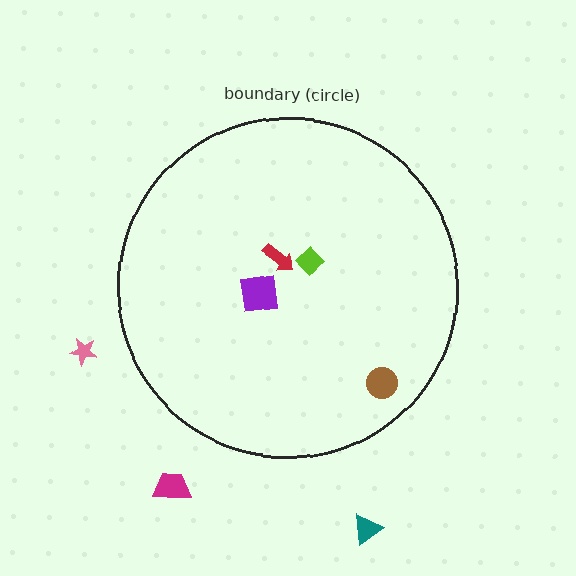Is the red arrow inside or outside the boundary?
Inside.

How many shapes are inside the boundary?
4 inside, 3 outside.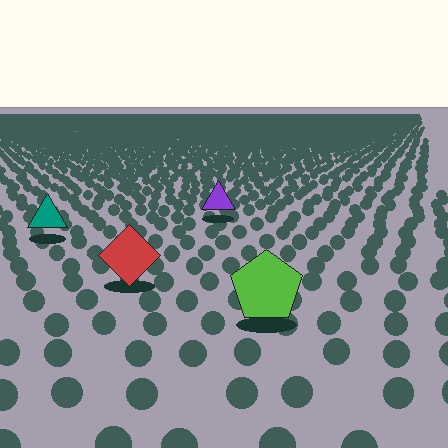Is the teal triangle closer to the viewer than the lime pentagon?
No. The lime pentagon is closer — you can tell from the texture gradient: the ground texture is coarser near it.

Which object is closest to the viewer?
The lime pentagon is closest. The texture marks near it are larger and more spread out.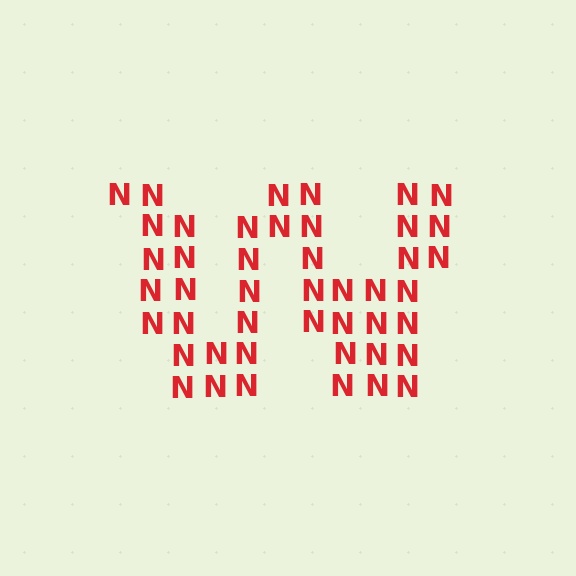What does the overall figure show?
The overall figure shows the letter W.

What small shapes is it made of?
It is made of small letter N's.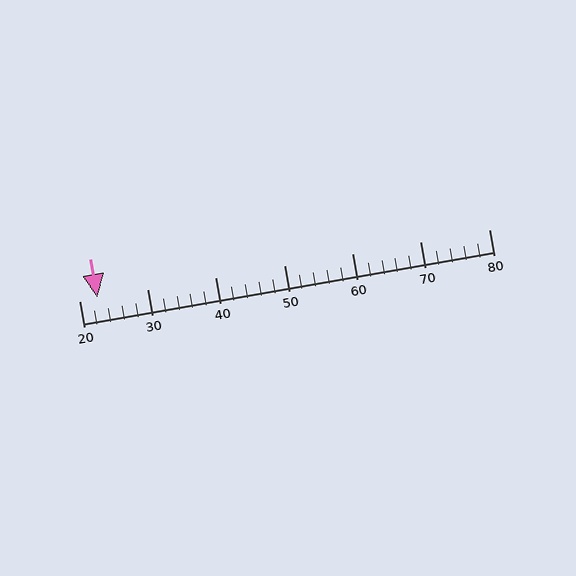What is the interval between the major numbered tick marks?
The major tick marks are spaced 10 units apart.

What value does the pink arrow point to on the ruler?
The pink arrow points to approximately 23.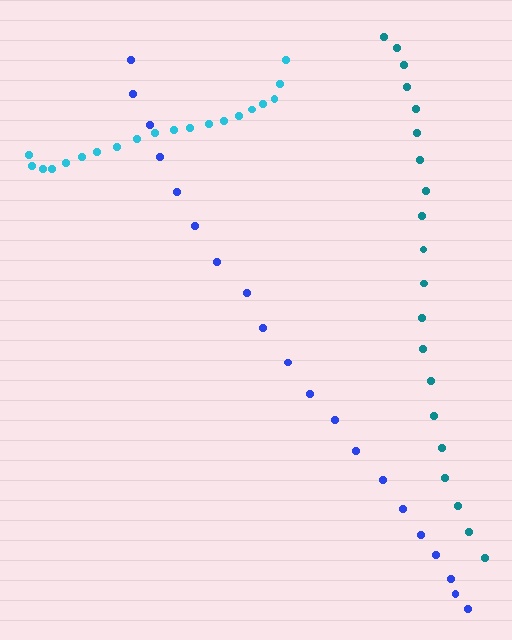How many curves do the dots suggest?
There are 3 distinct paths.